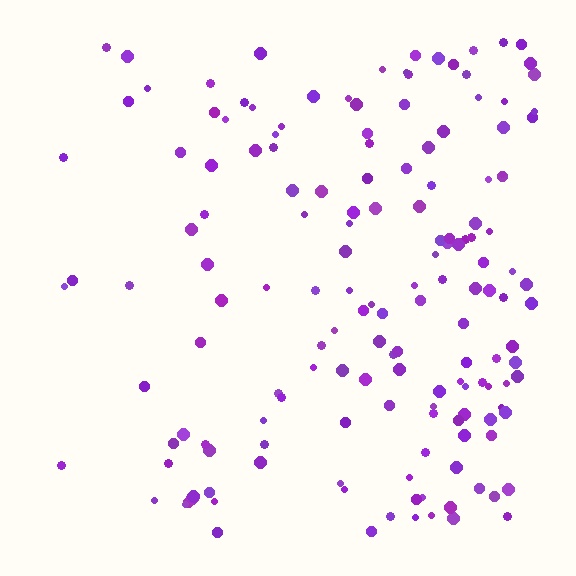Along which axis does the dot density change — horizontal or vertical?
Horizontal.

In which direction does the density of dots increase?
From left to right, with the right side densest.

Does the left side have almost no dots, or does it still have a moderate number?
Still a moderate number, just noticeably fewer than the right.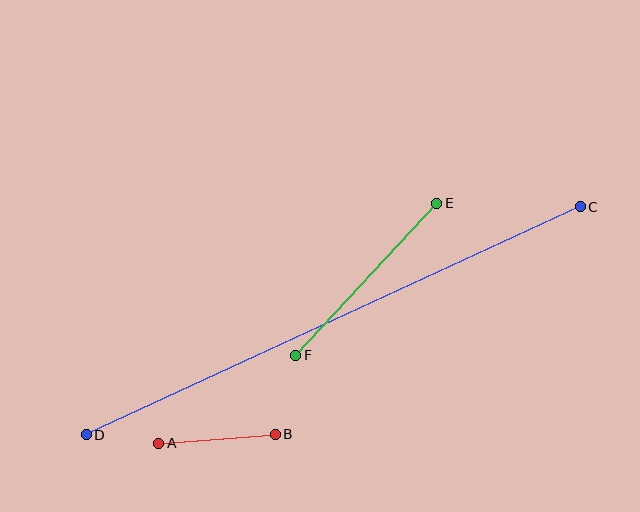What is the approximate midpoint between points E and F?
The midpoint is at approximately (366, 279) pixels.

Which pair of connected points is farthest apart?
Points C and D are farthest apart.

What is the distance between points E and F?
The distance is approximately 207 pixels.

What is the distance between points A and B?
The distance is approximately 117 pixels.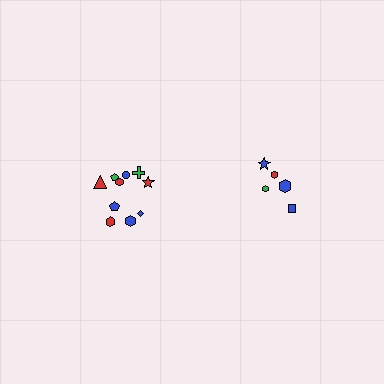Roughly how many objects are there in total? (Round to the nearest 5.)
Roughly 15 objects in total.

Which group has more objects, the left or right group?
The left group.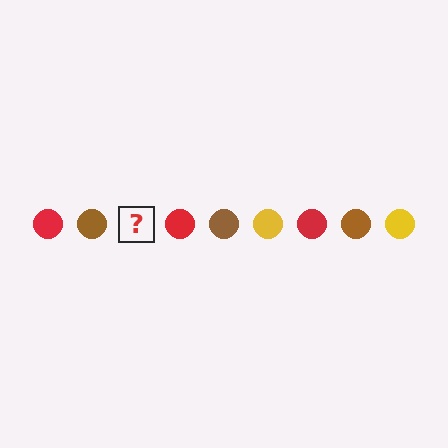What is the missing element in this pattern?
The missing element is a yellow circle.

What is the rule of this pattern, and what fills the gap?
The rule is that the pattern cycles through red, brown, yellow circles. The gap should be filled with a yellow circle.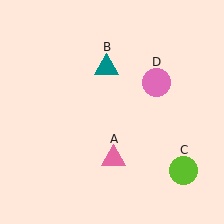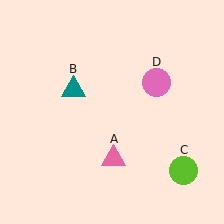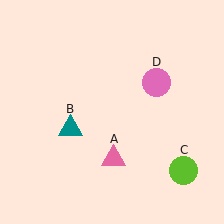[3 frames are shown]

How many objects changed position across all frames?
1 object changed position: teal triangle (object B).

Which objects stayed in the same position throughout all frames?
Pink triangle (object A) and lime circle (object C) and pink circle (object D) remained stationary.